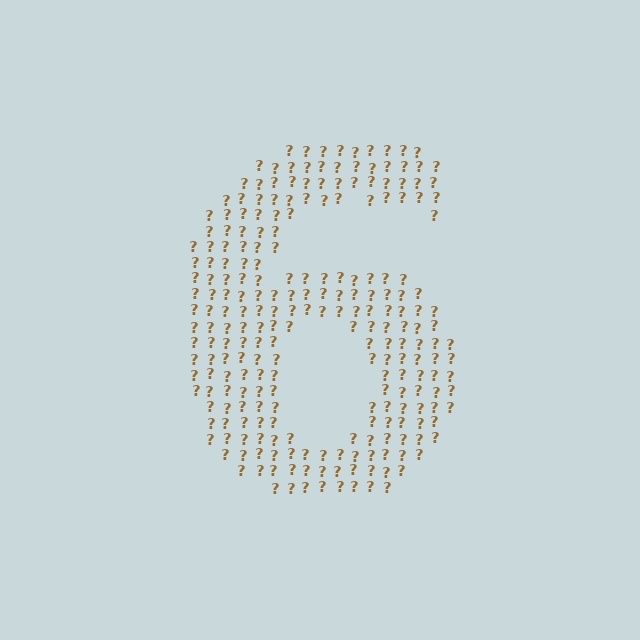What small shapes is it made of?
It is made of small question marks.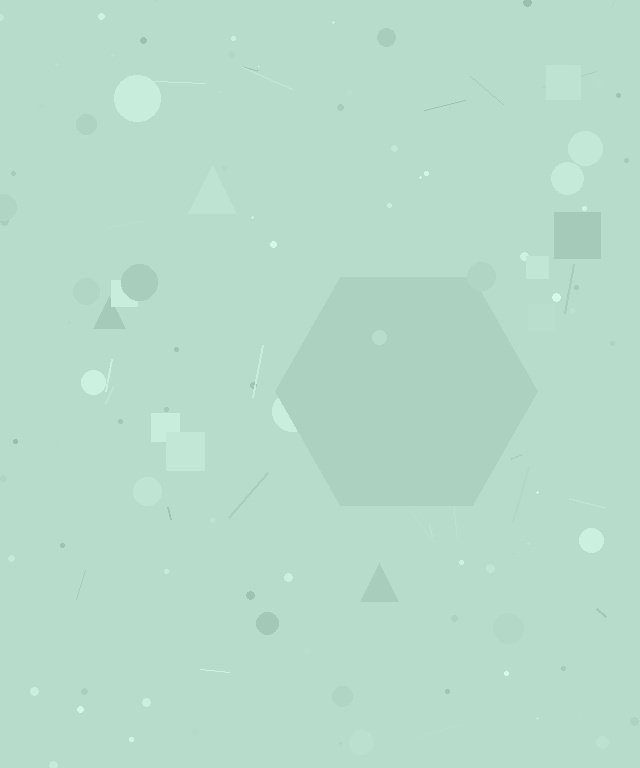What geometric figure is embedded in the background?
A hexagon is embedded in the background.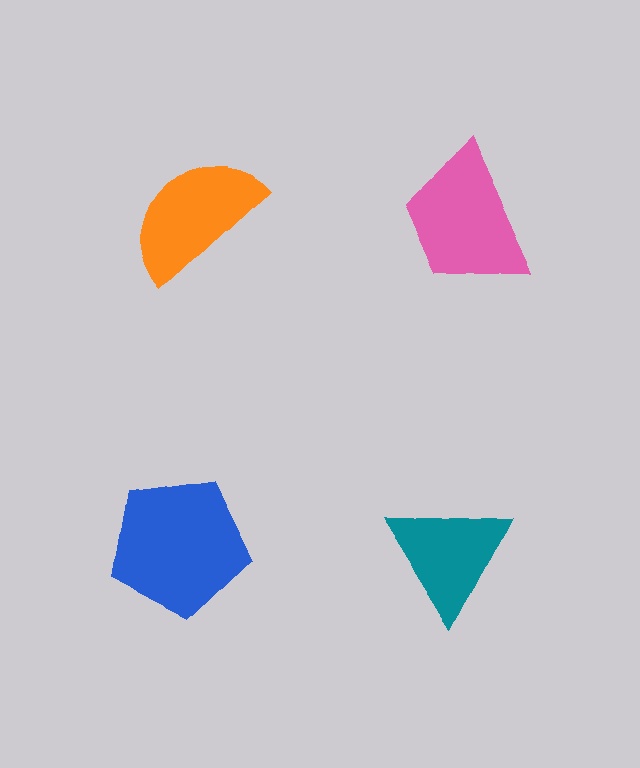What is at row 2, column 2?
A teal triangle.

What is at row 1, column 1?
An orange semicircle.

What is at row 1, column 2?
A pink trapezoid.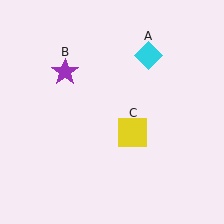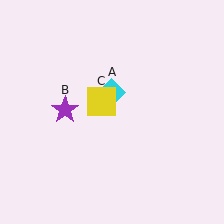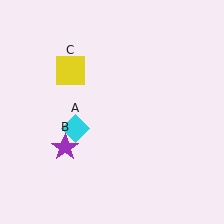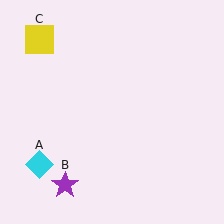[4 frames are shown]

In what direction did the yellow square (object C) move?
The yellow square (object C) moved up and to the left.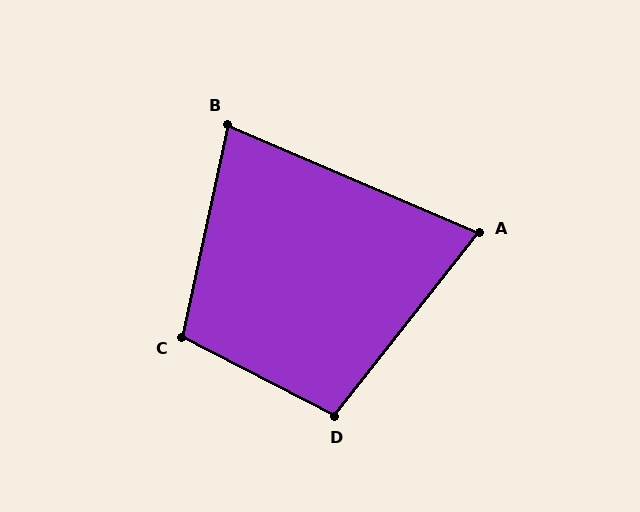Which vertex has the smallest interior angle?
A, at approximately 75 degrees.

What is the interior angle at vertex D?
Approximately 101 degrees (obtuse).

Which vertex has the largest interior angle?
C, at approximately 105 degrees.